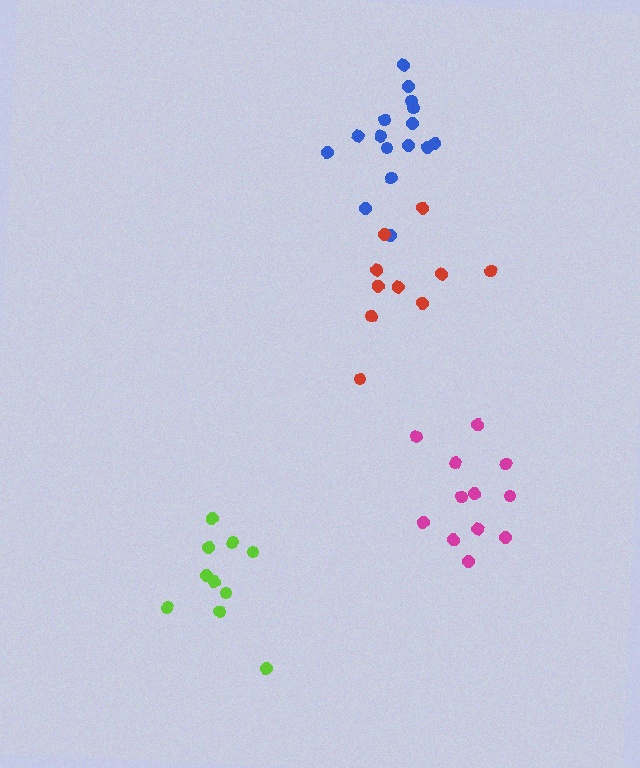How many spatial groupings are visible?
There are 4 spatial groupings.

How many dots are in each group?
Group 1: 12 dots, Group 2: 10 dots, Group 3: 16 dots, Group 4: 10 dots (48 total).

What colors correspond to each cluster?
The clusters are colored: magenta, lime, blue, red.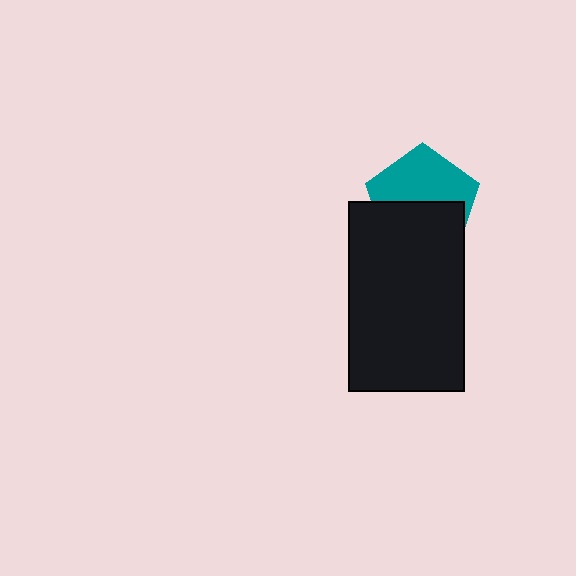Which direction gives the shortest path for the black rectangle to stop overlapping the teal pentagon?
Moving down gives the shortest separation.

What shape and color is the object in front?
The object in front is a black rectangle.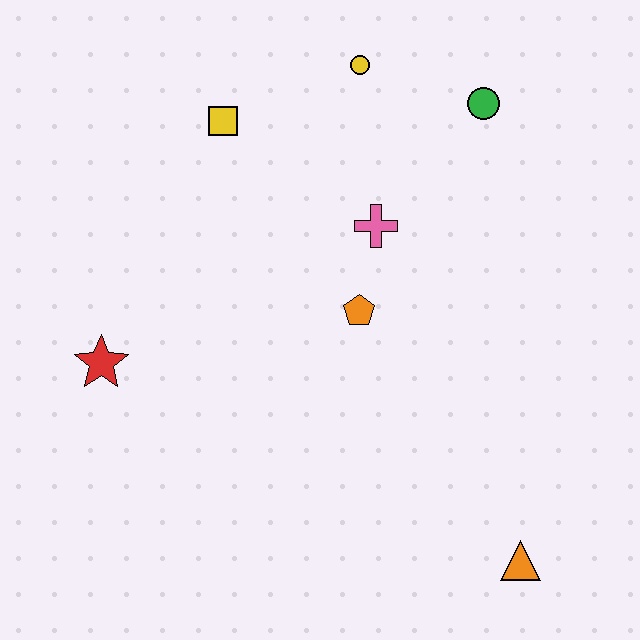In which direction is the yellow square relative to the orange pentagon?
The yellow square is above the orange pentagon.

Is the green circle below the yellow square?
No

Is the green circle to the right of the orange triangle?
No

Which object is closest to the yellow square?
The yellow circle is closest to the yellow square.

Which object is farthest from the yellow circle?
The orange triangle is farthest from the yellow circle.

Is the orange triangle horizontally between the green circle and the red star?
No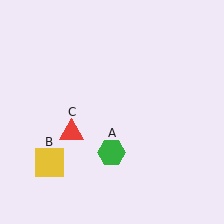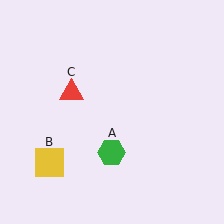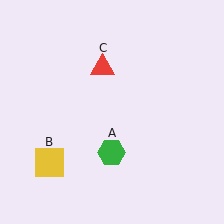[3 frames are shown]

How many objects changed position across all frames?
1 object changed position: red triangle (object C).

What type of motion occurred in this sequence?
The red triangle (object C) rotated clockwise around the center of the scene.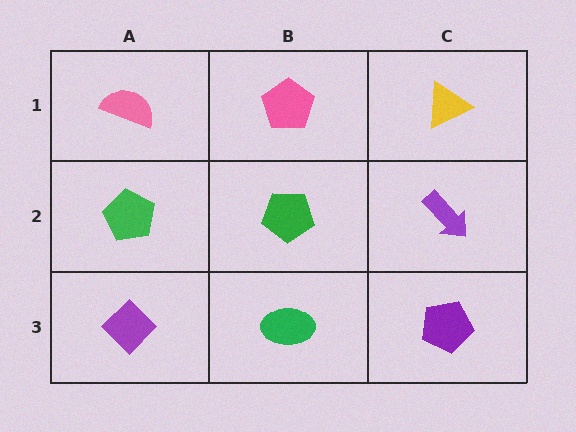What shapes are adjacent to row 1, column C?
A purple arrow (row 2, column C), a pink pentagon (row 1, column B).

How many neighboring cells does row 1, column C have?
2.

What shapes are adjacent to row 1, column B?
A green pentagon (row 2, column B), a pink semicircle (row 1, column A), a yellow triangle (row 1, column C).